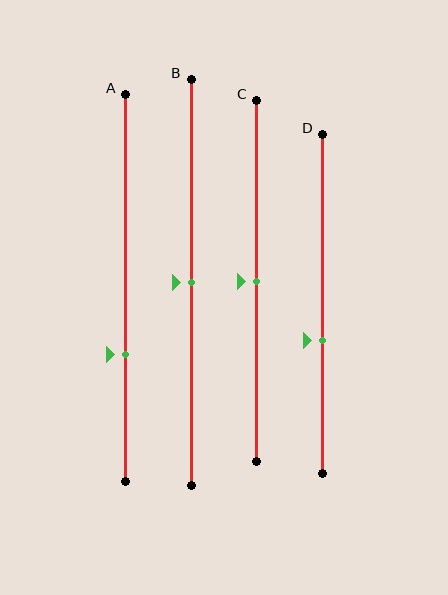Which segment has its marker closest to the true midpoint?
Segment B has its marker closest to the true midpoint.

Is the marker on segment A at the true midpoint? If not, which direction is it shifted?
No, the marker on segment A is shifted downward by about 17% of the segment length.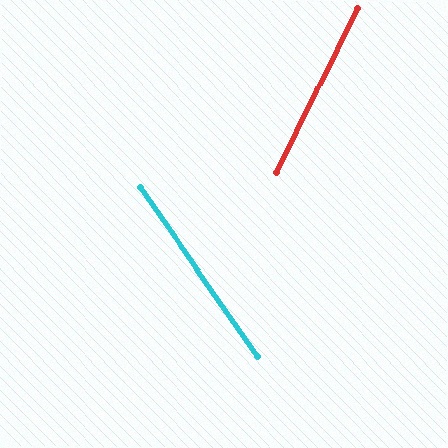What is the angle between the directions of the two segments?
Approximately 61 degrees.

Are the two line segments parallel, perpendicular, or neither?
Neither parallel nor perpendicular — they differ by about 61°.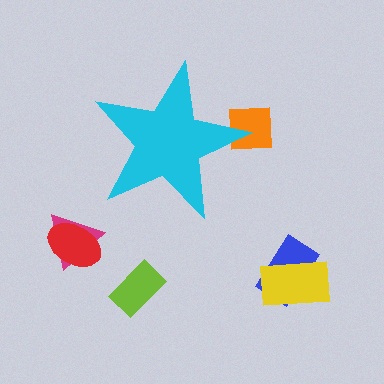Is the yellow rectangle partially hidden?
No, the yellow rectangle is fully visible.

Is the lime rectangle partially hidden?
No, the lime rectangle is fully visible.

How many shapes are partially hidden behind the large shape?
1 shape is partially hidden.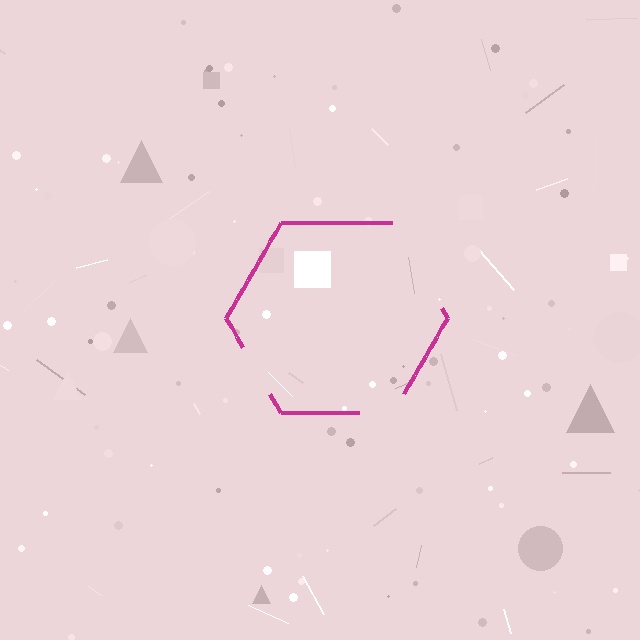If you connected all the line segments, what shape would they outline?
They would outline a hexagon.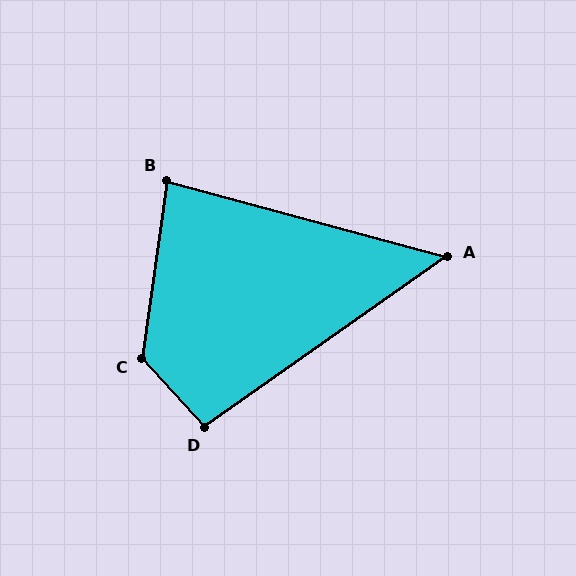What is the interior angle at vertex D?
Approximately 97 degrees (obtuse).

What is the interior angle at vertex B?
Approximately 83 degrees (acute).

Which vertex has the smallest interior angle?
A, at approximately 50 degrees.